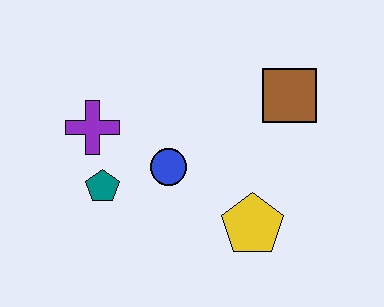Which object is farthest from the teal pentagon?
The brown square is farthest from the teal pentagon.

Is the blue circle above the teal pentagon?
Yes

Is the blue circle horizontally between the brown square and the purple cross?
Yes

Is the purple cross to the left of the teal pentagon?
Yes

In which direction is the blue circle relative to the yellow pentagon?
The blue circle is to the left of the yellow pentagon.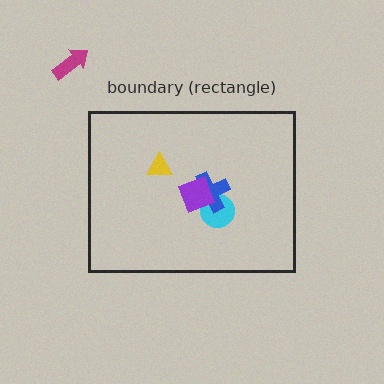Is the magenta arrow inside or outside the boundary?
Outside.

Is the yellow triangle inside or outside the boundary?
Inside.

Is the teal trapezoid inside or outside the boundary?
Inside.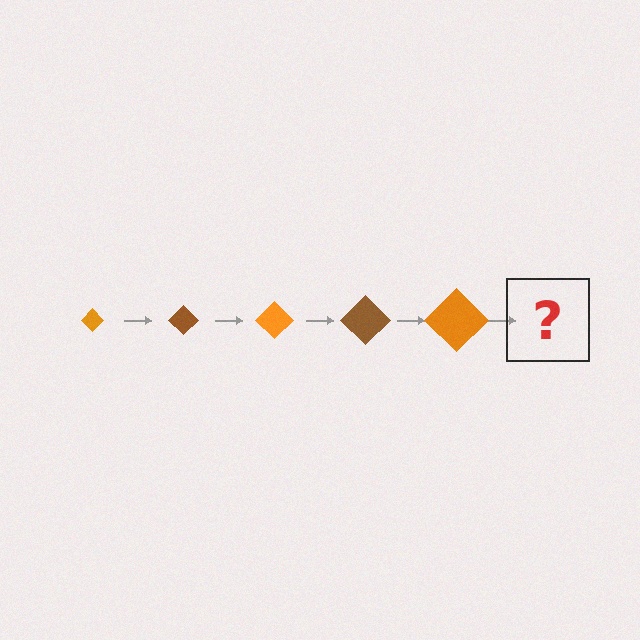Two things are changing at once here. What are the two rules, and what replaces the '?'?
The two rules are that the diamond grows larger each step and the color cycles through orange and brown. The '?' should be a brown diamond, larger than the previous one.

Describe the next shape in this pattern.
It should be a brown diamond, larger than the previous one.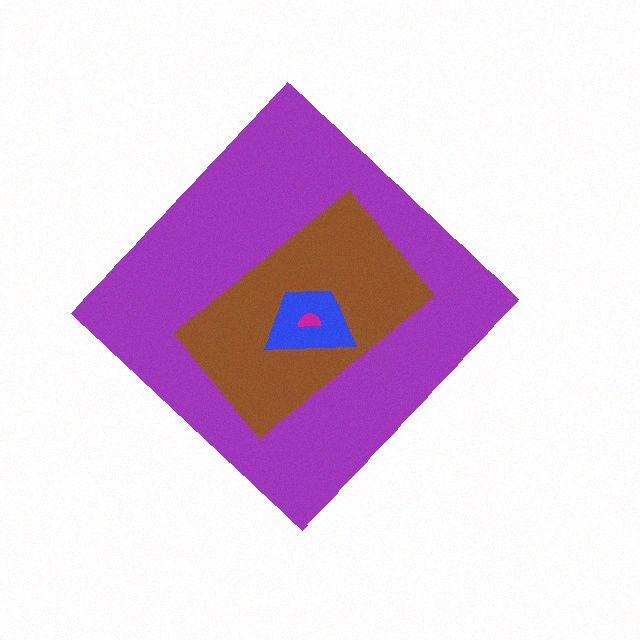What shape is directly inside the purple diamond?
The brown rectangle.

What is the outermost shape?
The purple diamond.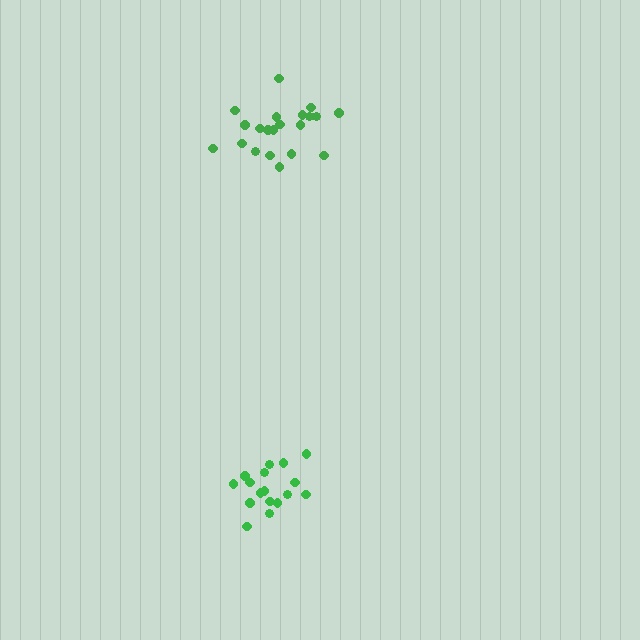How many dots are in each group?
Group 1: 17 dots, Group 2: 21 dots (38 total).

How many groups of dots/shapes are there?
There are 2 groups.